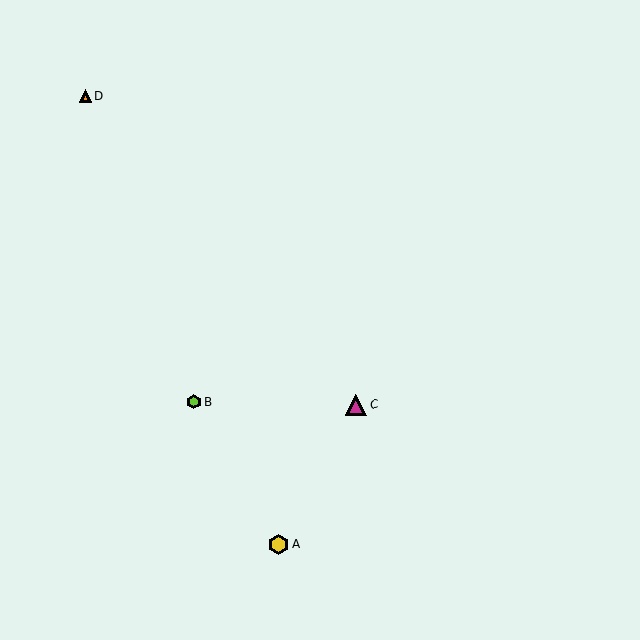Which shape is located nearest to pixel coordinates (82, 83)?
The orange triangle (labeled D) at (85, 96) is nearest to that location.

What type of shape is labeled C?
Shape C is a magenta triangle.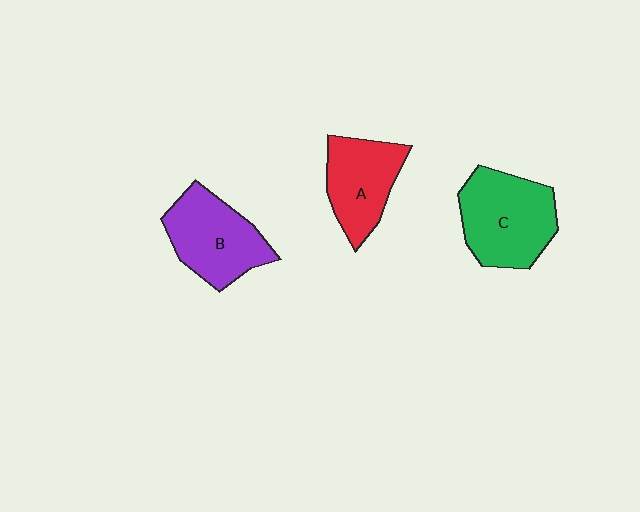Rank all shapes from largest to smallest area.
From largest to smallest: C (green), B (purple), A (red).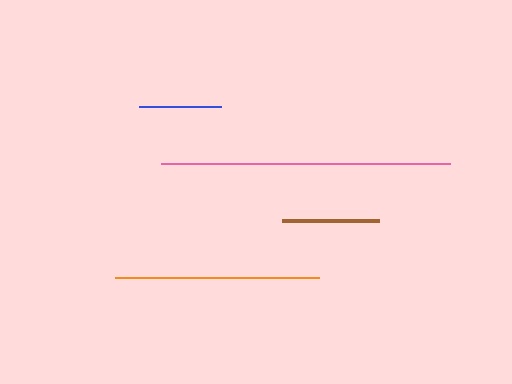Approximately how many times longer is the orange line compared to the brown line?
The orange line is approximately 2.1 times the length of the brown line.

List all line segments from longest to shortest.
From longest to shortest: pink, orange, brown, blue.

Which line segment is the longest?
The pink line is the longest at approximately 289 pixels.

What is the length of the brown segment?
The brown segment is approximately 97 pixels long.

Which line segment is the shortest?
The blue line is the shortest at approximately 82 pixels.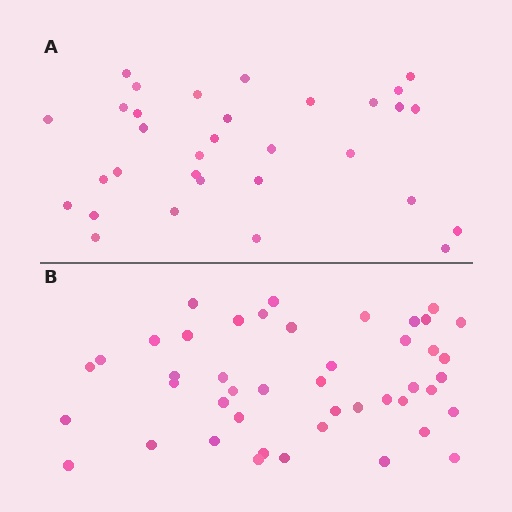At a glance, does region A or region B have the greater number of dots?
Region B (the bottom region) has more dots.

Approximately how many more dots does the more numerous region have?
Region B has approximately 15 more dots than region A.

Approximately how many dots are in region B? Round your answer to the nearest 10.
About 40 dots. (The exact count is 45, which rounds to 40.)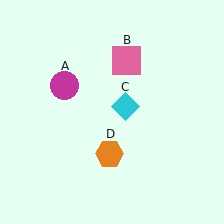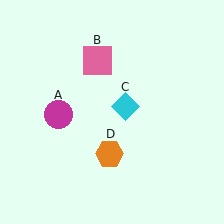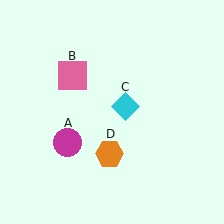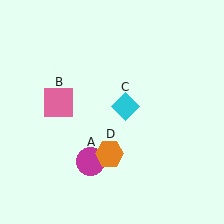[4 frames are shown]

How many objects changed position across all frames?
2 objects changed position: magenta circle (object A), pink square (object B).